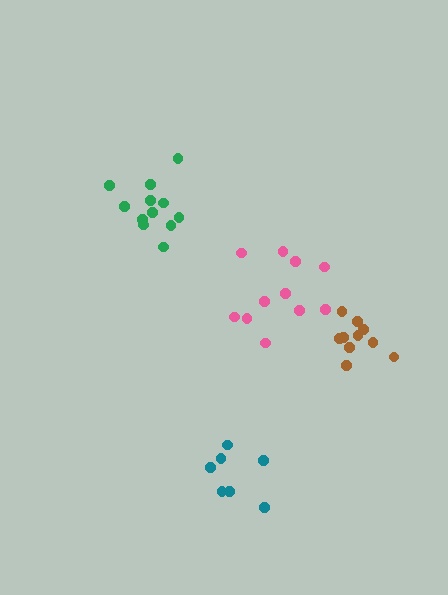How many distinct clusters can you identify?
There are 4 distinct clusters.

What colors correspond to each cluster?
The clusters are colored: green, teal, brown, pink.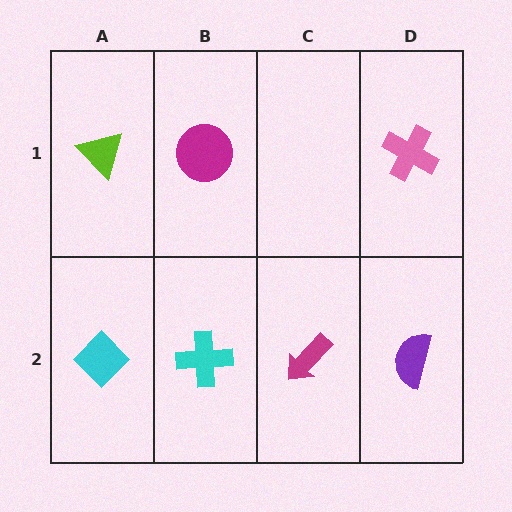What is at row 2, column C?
A magenta arrow.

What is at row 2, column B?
A cyan cross.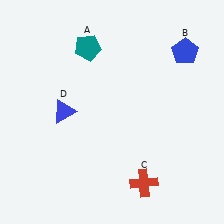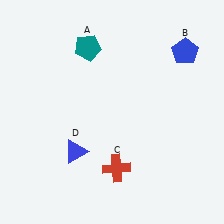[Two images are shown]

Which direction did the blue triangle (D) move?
The blue triangle (D) moved down.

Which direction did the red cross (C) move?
The red cross (C) moved left.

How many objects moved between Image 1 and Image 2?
2 objects moved between the two images.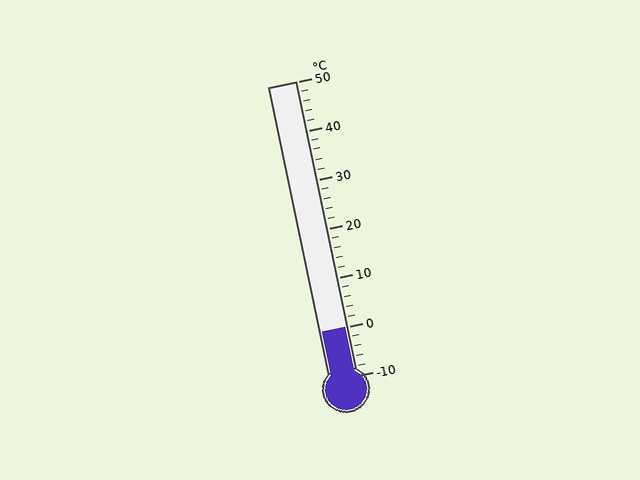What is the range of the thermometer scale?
The thermometer scale ranges from -10°C to 50°C.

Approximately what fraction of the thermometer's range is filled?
The thermometer is filled to approximately 15% of its range.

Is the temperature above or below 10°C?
The temperature is below 10°C.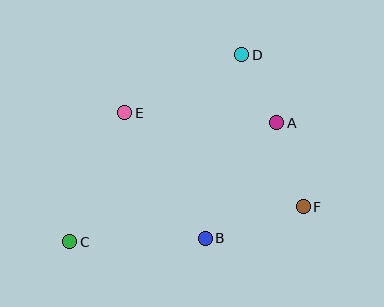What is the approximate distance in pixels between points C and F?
The distance between C and F is approximately 236 pixels.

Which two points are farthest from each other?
Points C and D are farthest from each other.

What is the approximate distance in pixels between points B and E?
The distance between B and E is approximately 149 pixels.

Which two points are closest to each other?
Points A and D are closest to each other.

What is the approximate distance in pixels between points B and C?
The distance between B and C is approximately 135 pixels.